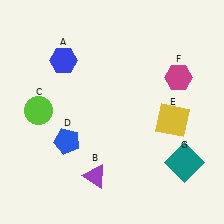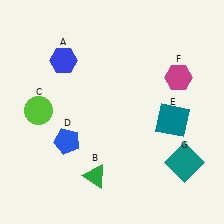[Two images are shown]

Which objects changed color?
B changed from purple to green. E changed from yellow to teal.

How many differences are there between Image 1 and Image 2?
There are 2 differences between the two images.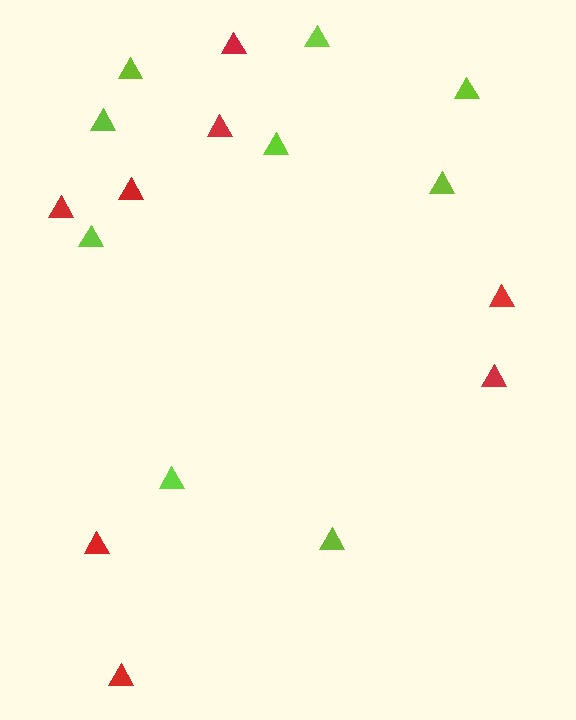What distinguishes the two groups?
There are 2 groups: one group of red triangles (8) and one group of lime triangles (9).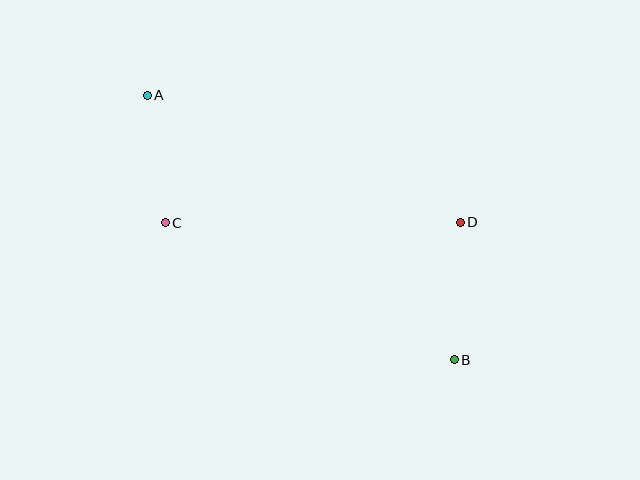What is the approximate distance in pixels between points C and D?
The distance between C and D is approximately 295 pixels.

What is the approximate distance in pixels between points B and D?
The distance between B and D is approximately 138 pixels.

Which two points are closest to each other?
Points A and C are closest to each other.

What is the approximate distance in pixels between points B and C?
The distance between B and C is approximately 320 pixels.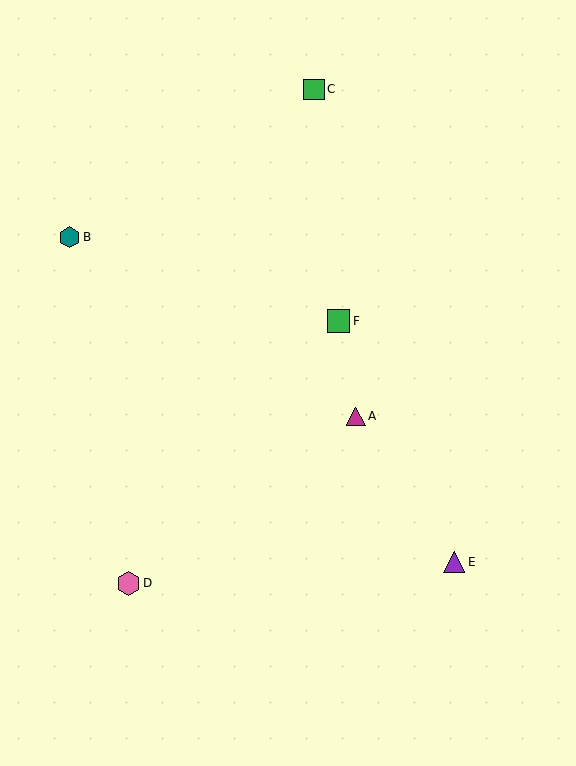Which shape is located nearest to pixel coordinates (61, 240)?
The teal hexagon (labeled B) at (69, 237) is nearest to that location.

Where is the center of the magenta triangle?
The center of the magenta triangle is at (356, 416).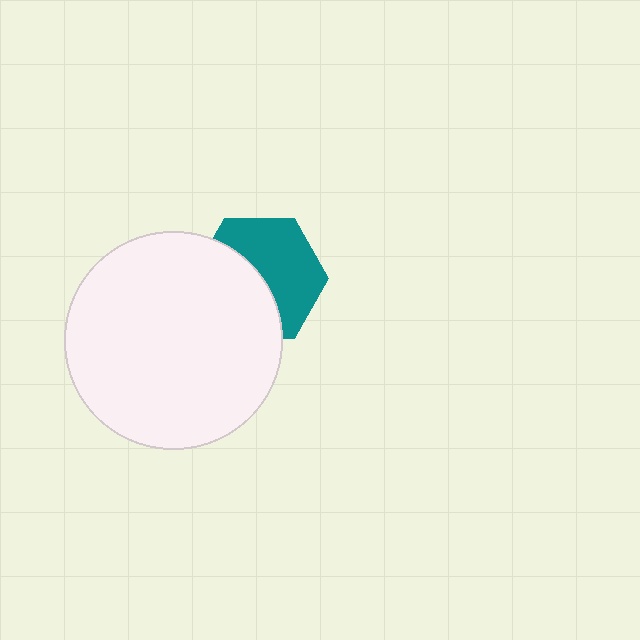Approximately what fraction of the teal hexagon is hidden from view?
Roughly 47% of the teal hexagon is hidden behind the white circle.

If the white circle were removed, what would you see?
You would see the complete teal hexagon.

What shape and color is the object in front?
The object in front is a white circle.